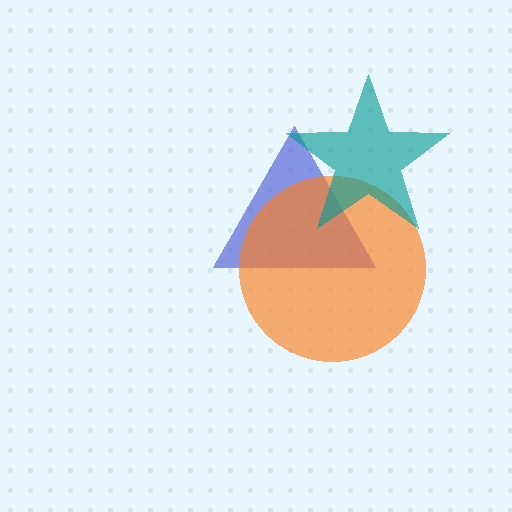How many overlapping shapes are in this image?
There are 3 overlapping shapes in the image.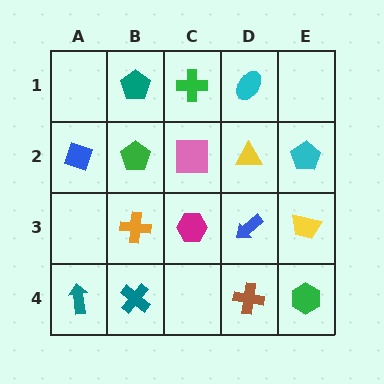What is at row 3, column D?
A blue arrow.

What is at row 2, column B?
A green pentagon.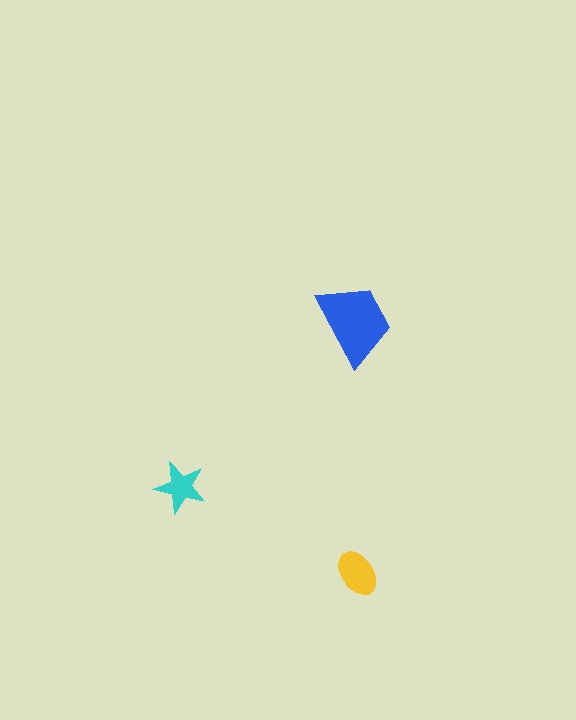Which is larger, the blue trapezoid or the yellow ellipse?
The blue trapezoid.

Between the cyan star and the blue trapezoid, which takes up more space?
The blue trapezoid.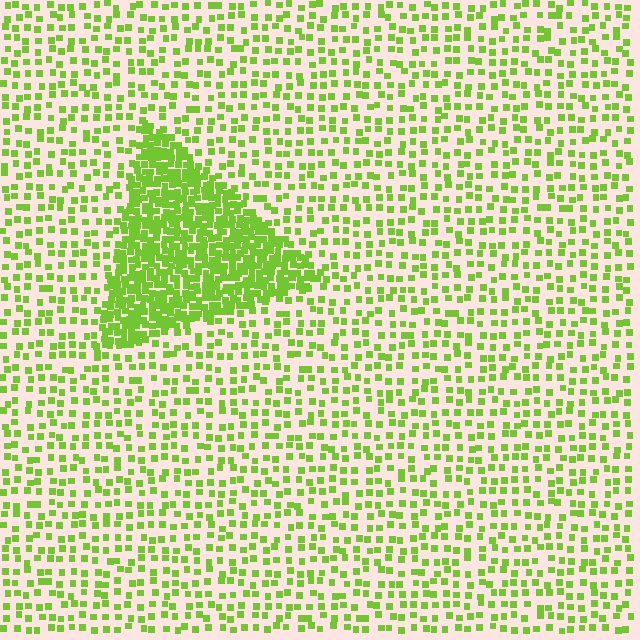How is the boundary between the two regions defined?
The boundary is defined by a change in element density (approximately 2.8x ratio). All elements are the same color, size, and shape.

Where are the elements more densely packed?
The elements are more densely packed inside the triangle boundary.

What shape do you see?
I see a triangle.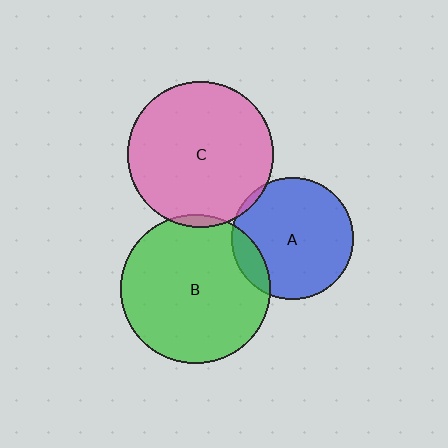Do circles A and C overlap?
Yes.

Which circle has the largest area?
Circle B (green).